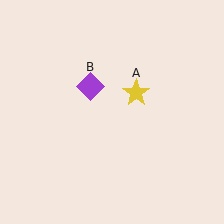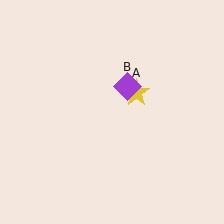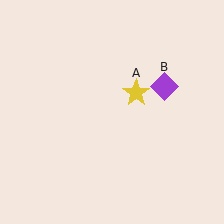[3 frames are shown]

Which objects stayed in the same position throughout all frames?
Yellow star (object A) remained stationary.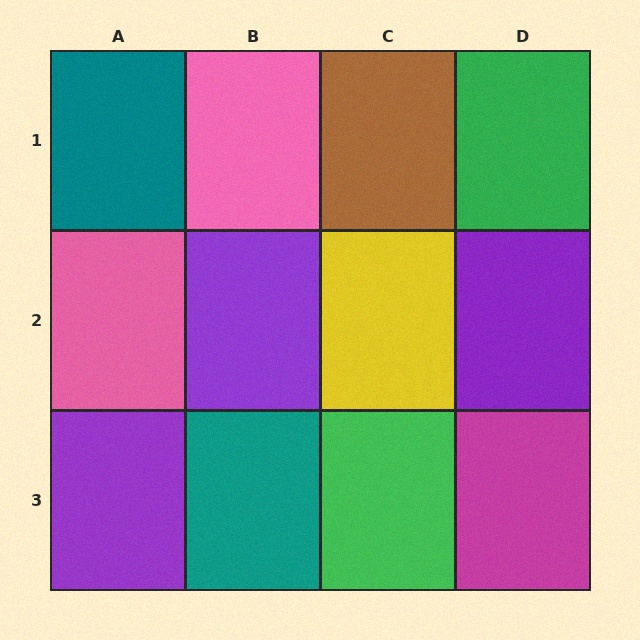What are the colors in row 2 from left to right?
Pink, purple, yellow, purple.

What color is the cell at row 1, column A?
Teal.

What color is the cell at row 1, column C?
Brown.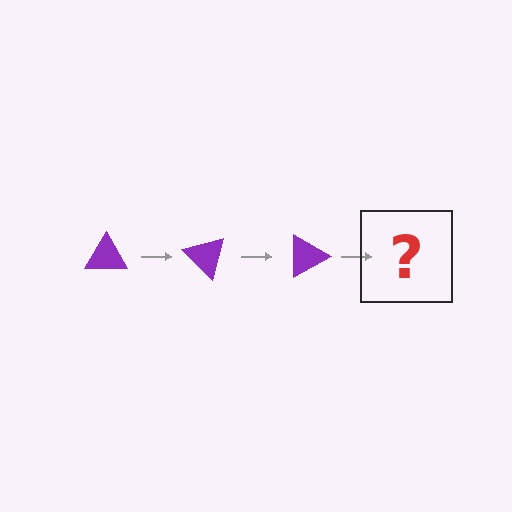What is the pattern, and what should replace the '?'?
The pattern is that the triangle rotates 45 degrees each step. The '?' should be a purple triangle rotated 135 degrees.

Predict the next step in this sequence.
The next step is a purple triangle rotated 135 degrees.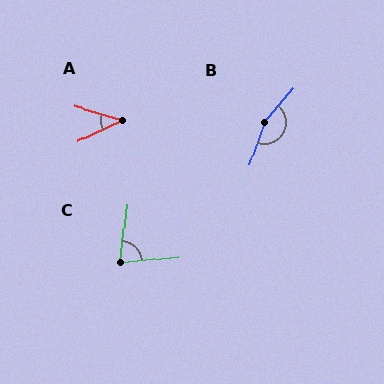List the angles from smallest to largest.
A (41°), C (77°), B (159°).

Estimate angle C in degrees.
Approximately 77 degrees.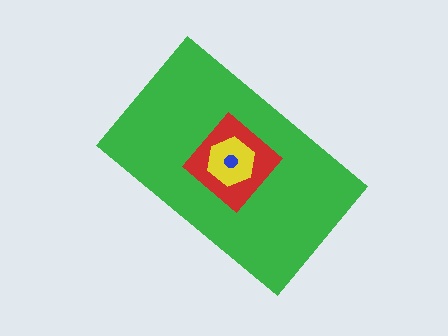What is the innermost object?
The blue circle.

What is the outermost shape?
The green rectangle.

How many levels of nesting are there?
4.